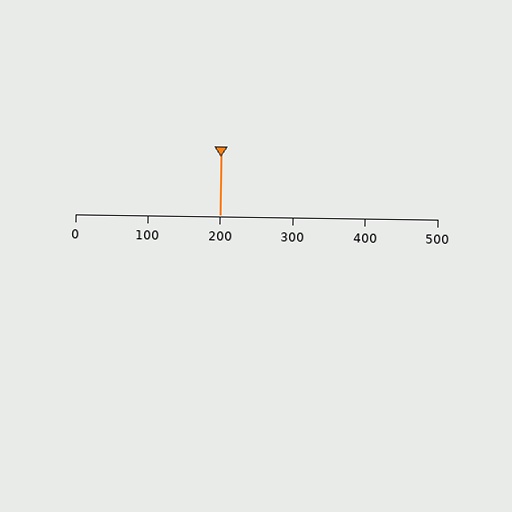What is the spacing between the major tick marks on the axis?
The major ticks are spaced 100 apart.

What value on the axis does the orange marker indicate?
The marker indicates approximately 200.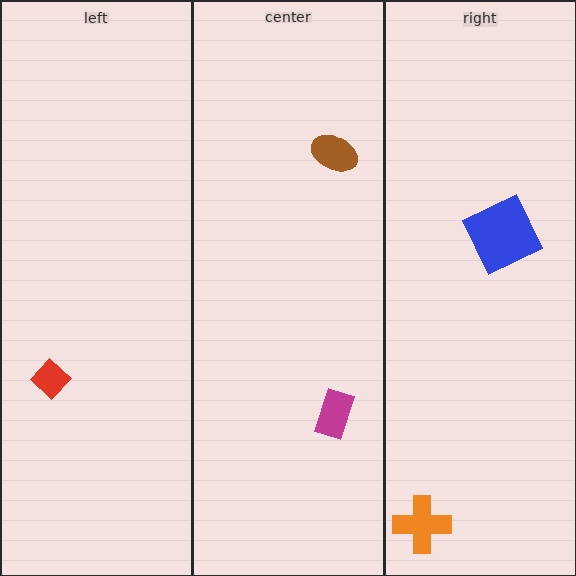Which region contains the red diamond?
The left region.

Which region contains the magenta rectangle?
The center region.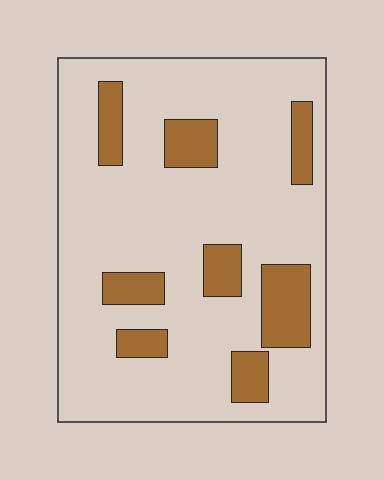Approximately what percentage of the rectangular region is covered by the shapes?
Approximately 20%.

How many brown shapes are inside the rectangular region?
8.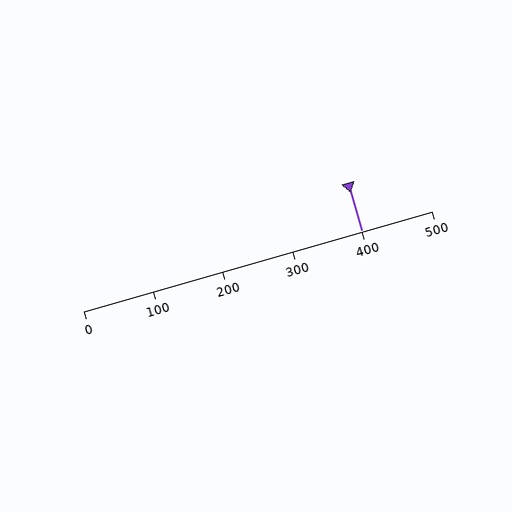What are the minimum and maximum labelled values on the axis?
The axis runs from 0 to 500.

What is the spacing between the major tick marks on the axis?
The major ticks are spaced 100 apart.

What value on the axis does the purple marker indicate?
The marker indicates approximately 400.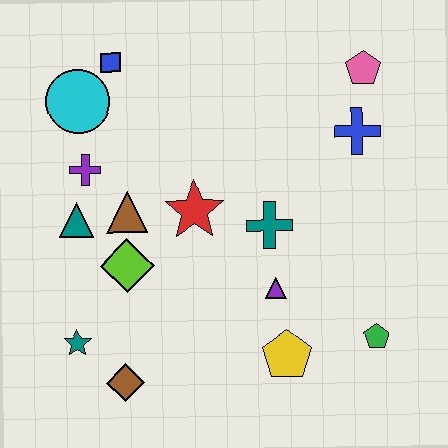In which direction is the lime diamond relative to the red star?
The lime diamond is to the left of the red star.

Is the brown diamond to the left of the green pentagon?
Yes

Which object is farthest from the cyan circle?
The green pentagon is farthest from the cyan circle.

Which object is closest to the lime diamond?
The brown triangle is closest to the lime diamond.